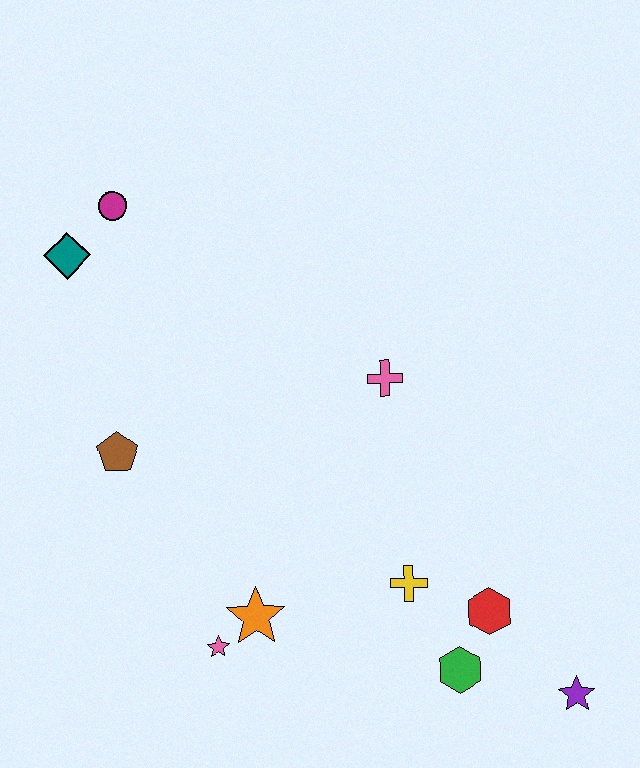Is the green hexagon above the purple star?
Yes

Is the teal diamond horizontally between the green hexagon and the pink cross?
No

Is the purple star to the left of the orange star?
No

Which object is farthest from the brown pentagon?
The purple star is farthest from the brown pentagon.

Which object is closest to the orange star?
The pink star is closest to the orange star.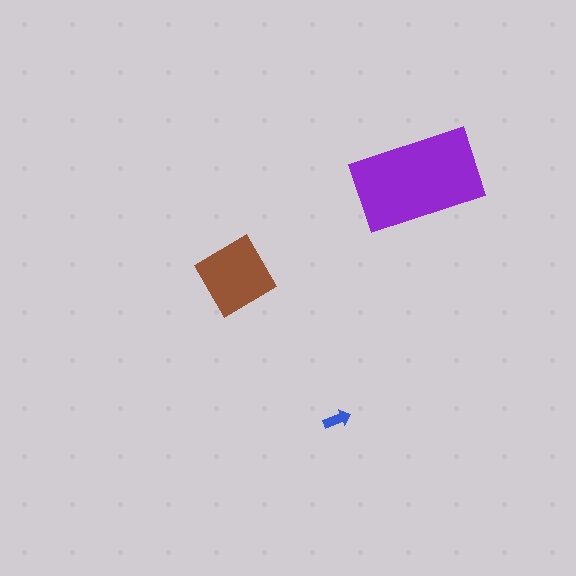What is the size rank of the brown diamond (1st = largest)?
2nd.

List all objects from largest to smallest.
The purple rectangle, the brown diamond, the blue arrow.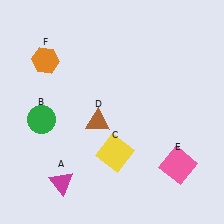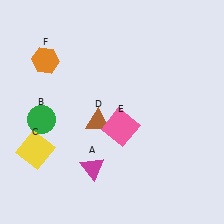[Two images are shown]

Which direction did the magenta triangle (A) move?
The magenta triangle (A) moved right.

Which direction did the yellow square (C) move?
The yellow square (C) moved left.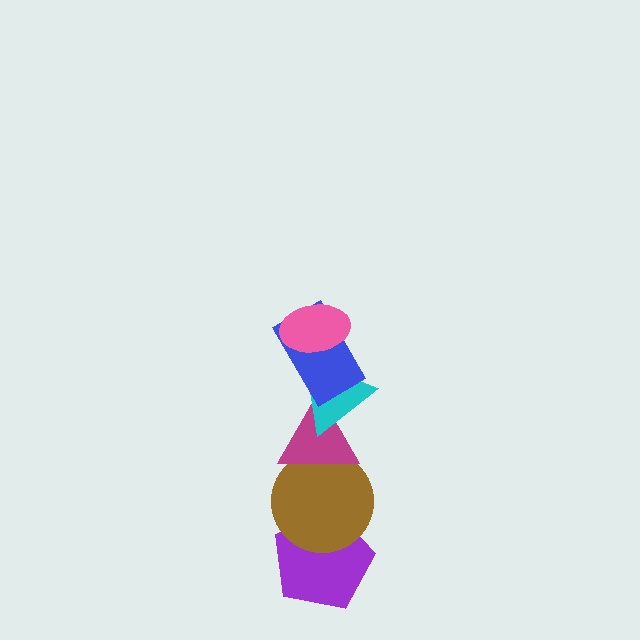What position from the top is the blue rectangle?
The blue rectangle is 2nd from the top.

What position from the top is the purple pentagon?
The purple pentagon is 6th from the top.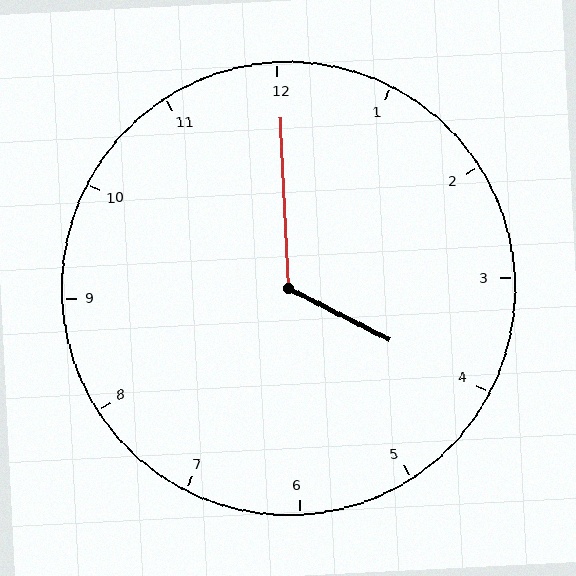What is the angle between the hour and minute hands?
Approximately 120 degrees.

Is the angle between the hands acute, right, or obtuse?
It is obtuse.